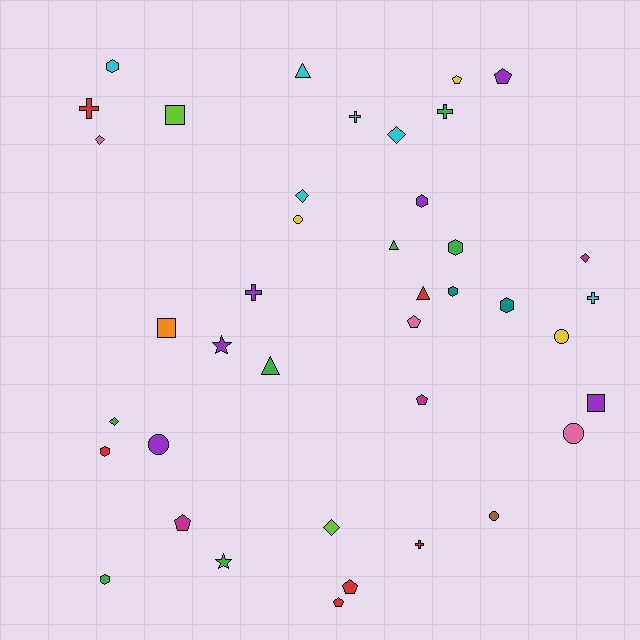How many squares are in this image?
There are 3 squares.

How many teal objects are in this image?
There are 2 teal objects.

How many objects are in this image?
There are 40 objects.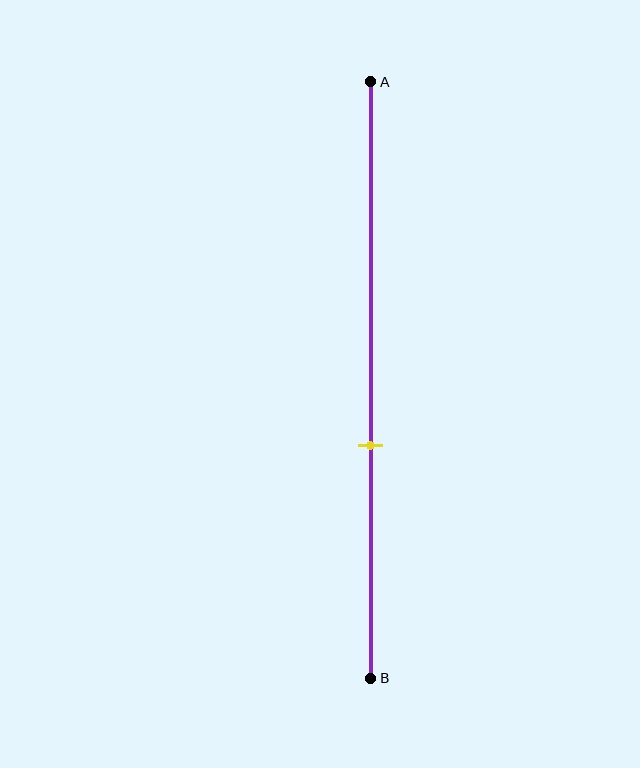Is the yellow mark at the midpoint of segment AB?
No, the mark is at about 60% from A, not at the 50% midpoint.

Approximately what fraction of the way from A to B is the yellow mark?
The yellow mark is approximately 60% of the way from A to B.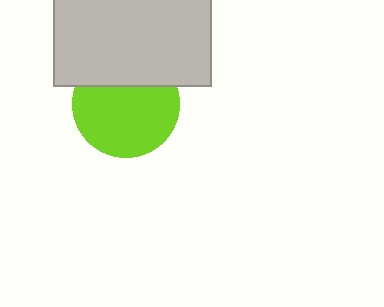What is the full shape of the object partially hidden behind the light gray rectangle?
The partially hidden object is a lime circle.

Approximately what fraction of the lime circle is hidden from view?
Roughly 31% of the lime circle is hidden behind the light gray rectangle.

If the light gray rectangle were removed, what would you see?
You would see the complete lime circle.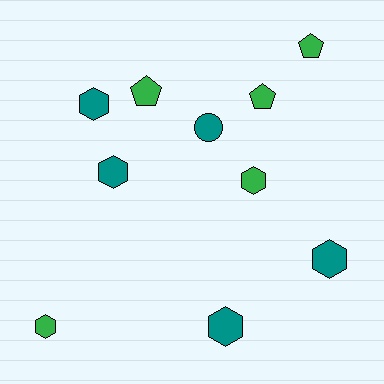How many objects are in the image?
There are 10 objects.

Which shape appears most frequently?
Hexagon, with 6 objects.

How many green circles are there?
There are no green circles.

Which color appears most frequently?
Green, with 5 objects.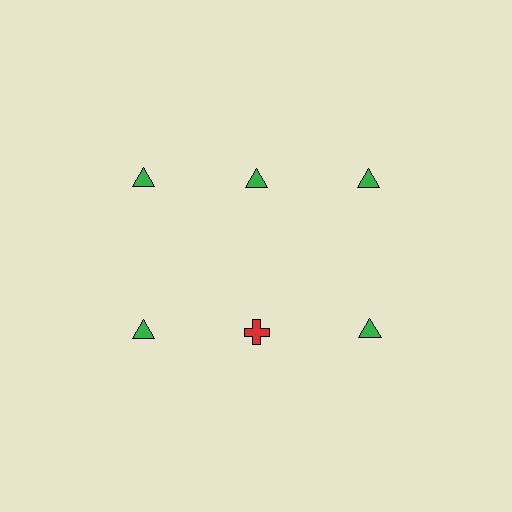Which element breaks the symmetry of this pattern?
The red cross in the second row, second from left column breaks the symmetry. All other shapes are green triangles.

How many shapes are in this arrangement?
There are 6 shapes arranged in a grid pattern.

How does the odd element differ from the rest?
It differs in both color (red instead of green) and shape (cross instead of triangle).